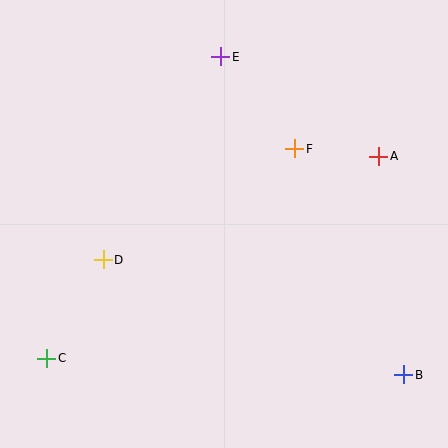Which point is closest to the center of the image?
Point F at (295, 149) is closest to the center.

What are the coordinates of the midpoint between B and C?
The midpoint between B and C is at (225, 366).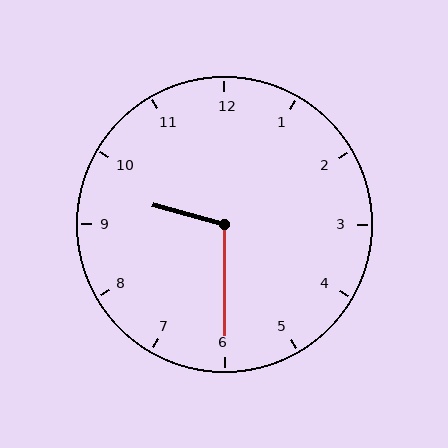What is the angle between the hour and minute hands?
Approximately 105 degrees.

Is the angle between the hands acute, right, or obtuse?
It is obtuse.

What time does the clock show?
9:30.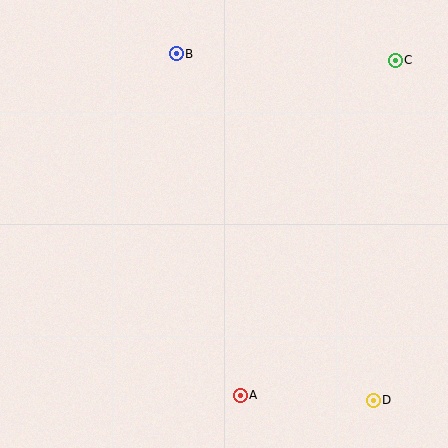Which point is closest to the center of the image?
Point A at (240, 395) is closest to the center.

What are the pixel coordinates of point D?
Point D is at (373, 400).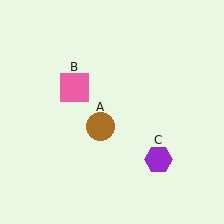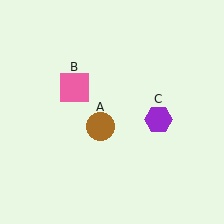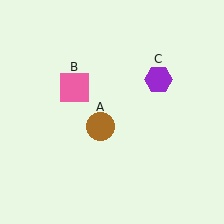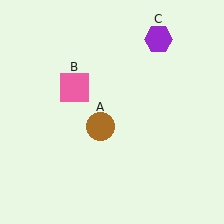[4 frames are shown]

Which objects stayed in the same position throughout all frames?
Brown circle (object A) and pink square (object B) remained stationary.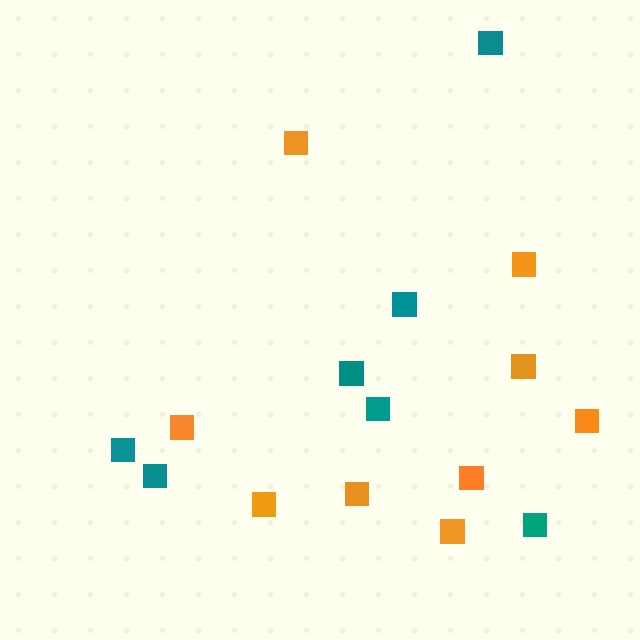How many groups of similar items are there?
There are 2 groups: one group of orange squares (9) and one group of teal squares (7).